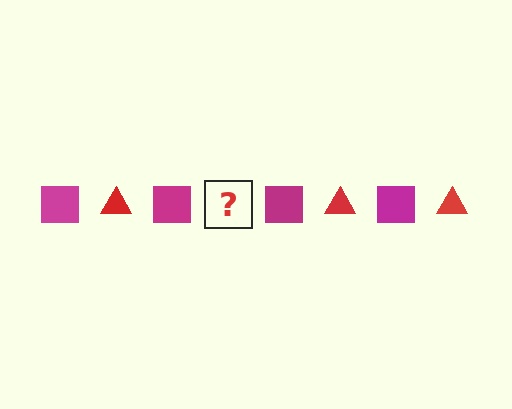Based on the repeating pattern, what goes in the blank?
The blank should be a red triangle.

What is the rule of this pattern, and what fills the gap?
The rule is that the pattern alternates between magenta square and red triangle. The gap should be filled with a red triangle.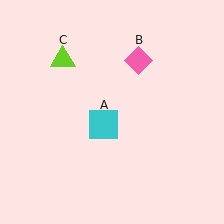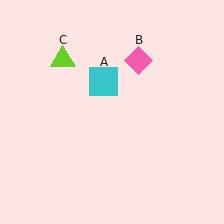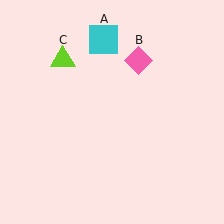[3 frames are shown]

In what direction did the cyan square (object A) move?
The cyan square (object A) moved up.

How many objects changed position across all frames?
1 object changed position: cyan square (object A).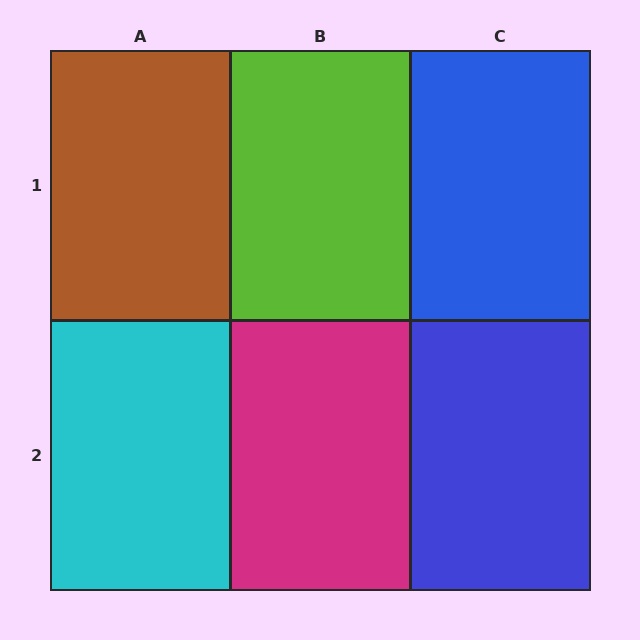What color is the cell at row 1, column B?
Lime.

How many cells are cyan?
1 cell is cyan.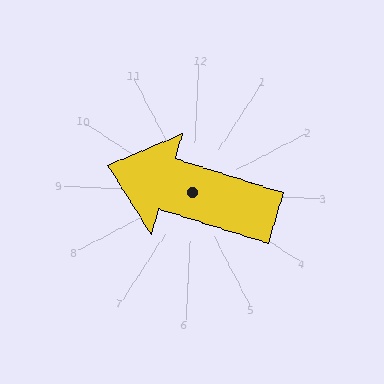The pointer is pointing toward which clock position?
Roughly 9 o'clock.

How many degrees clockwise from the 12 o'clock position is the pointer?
Approximately 285 degrees.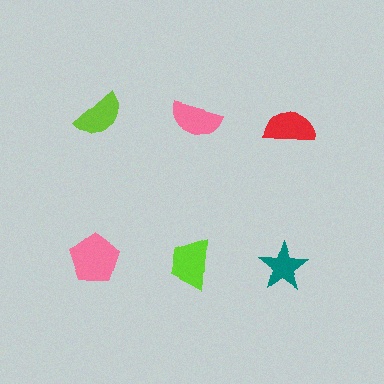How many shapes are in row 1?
3 shapes.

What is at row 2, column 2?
A lime trapezoid.